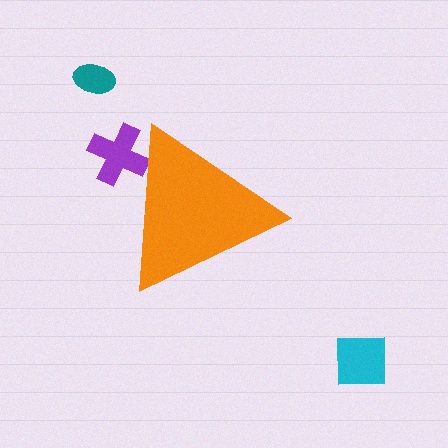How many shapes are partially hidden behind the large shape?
1 shape is partially hidden.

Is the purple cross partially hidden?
Yes, the purple cross is partially hidden behind the orange triangle.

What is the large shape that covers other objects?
An orange triangle.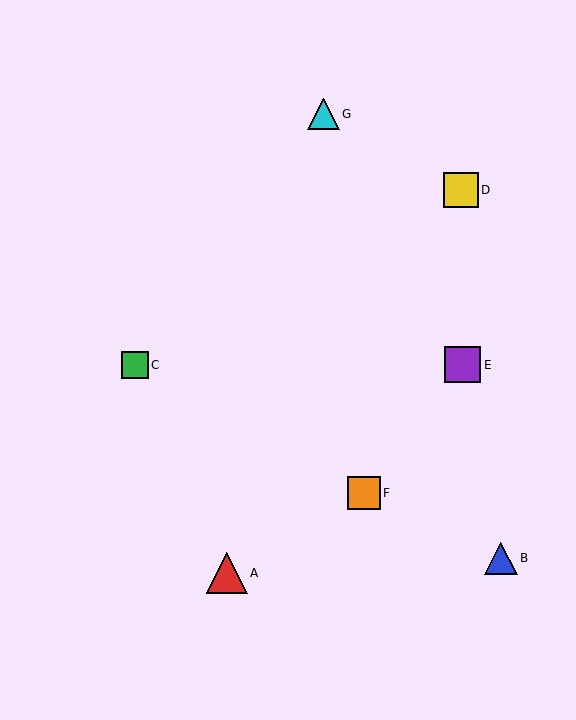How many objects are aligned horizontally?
2 objects (C, E) are aligned horizontally.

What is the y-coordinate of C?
Object C is at y≈365.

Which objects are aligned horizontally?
Objects C, E are aligned horizontally.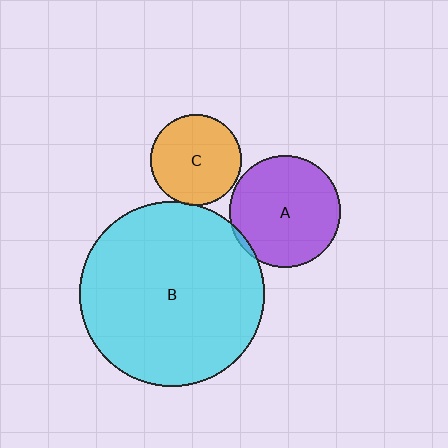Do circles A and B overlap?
Yes.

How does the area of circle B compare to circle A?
Approximately 2.8 times.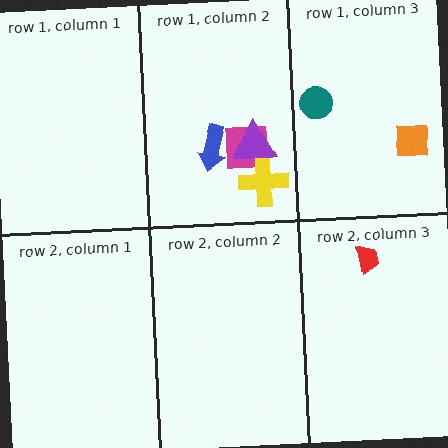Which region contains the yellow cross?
The row 1, column 2 region.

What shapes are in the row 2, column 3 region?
The red trapezoid.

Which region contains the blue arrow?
The row 1, column 2 region.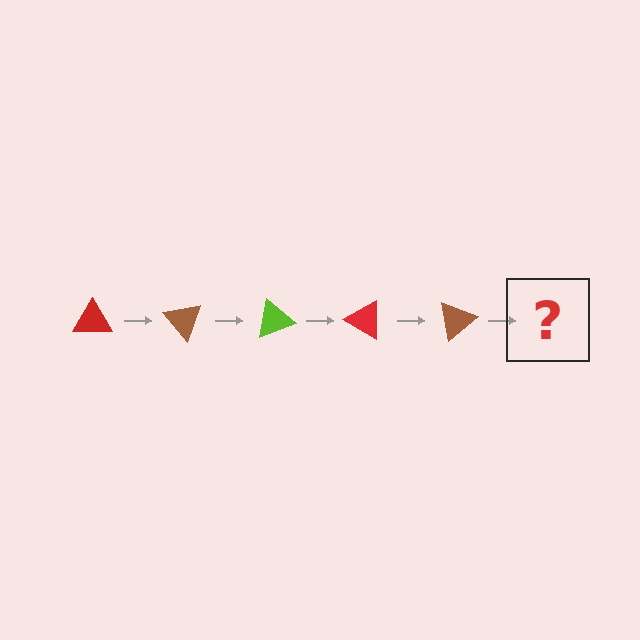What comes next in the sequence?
The next element should be a lime triangle, rotated 250 degrees from the start.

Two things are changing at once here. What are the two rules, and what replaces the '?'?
The two rules are that it rotates 50 degrees each step and the color cycles through red, brown, and lime. The '?' should be a lime triangle, rotated 250 degrees from the start.